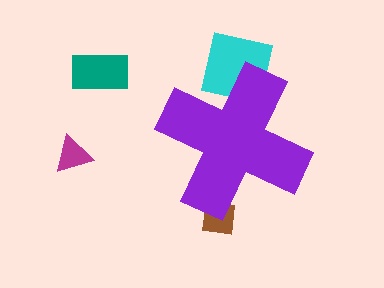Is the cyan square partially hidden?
Yes, the cyan square is partially hidden behind the purple cross.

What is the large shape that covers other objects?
A purple cross.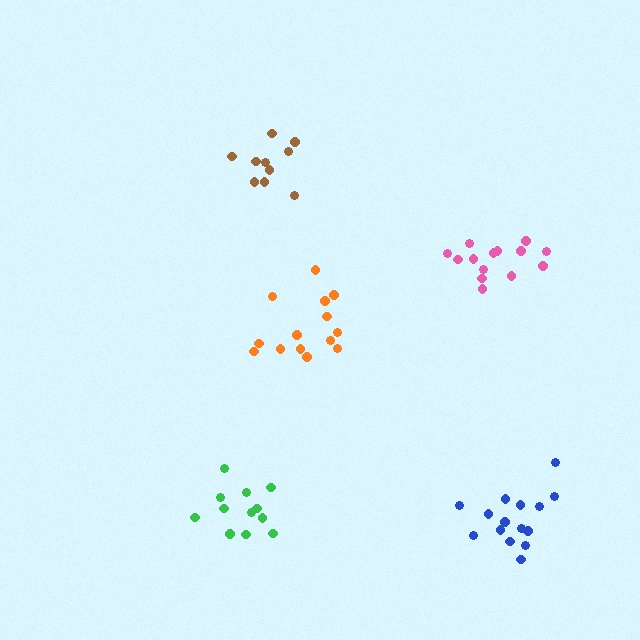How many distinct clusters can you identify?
There are 5 distinct clusters.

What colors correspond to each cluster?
The clusters are colored: green, brown, pink, orange, blue.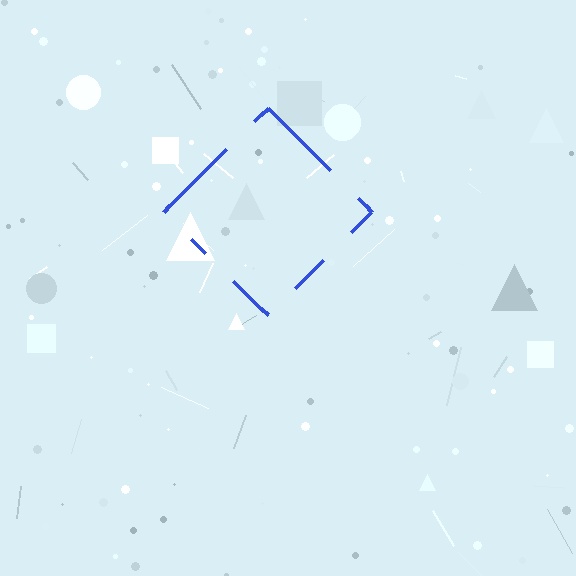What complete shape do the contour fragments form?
The contour fragments form a diamond.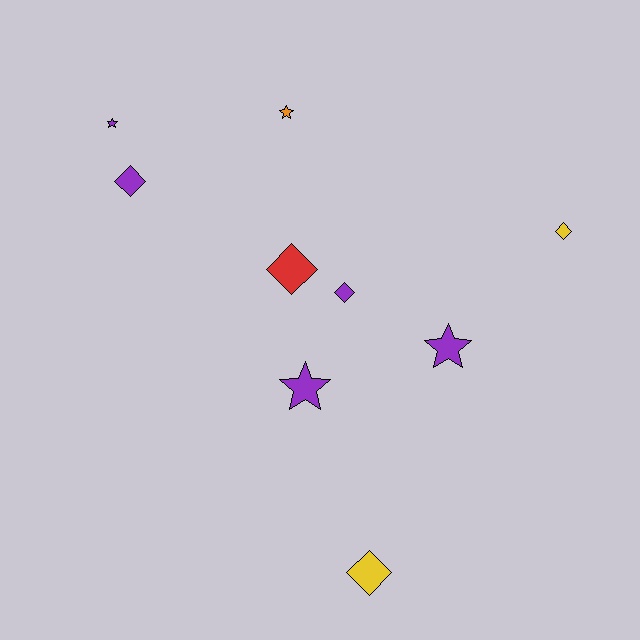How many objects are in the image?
There are 9 objects.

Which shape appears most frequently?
Diamond, with 5 objects.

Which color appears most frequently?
Purple, with 5 objects.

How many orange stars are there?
There is 1 orange star.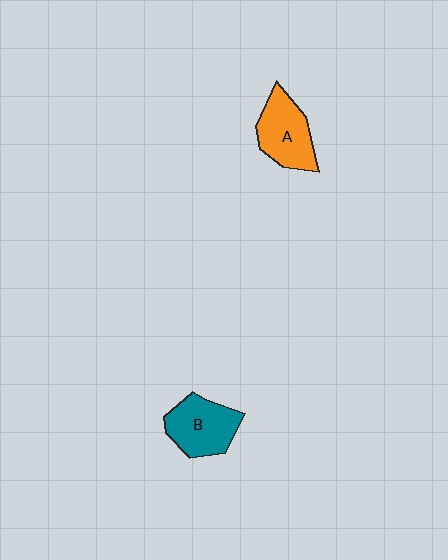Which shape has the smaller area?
Shape A (orange).